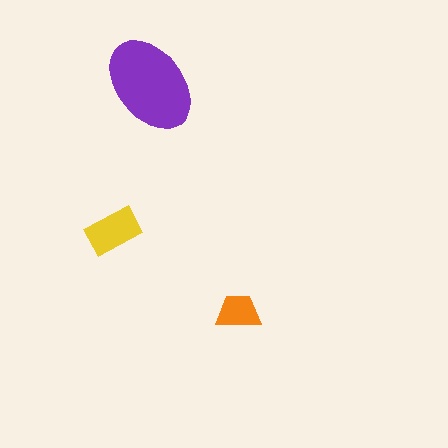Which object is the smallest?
The orange trapezoid.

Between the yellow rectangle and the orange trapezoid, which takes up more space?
The yellow rectangle.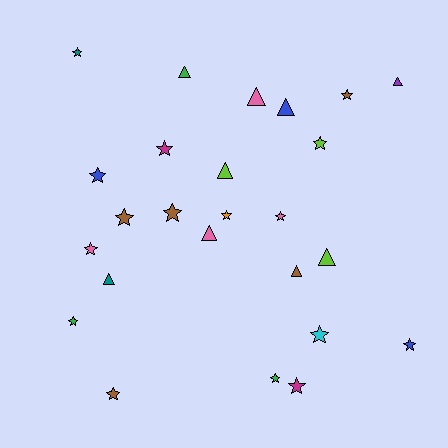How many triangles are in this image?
There are 9 triangles.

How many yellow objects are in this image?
There are no yellow objects.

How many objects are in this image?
There are 25 objects.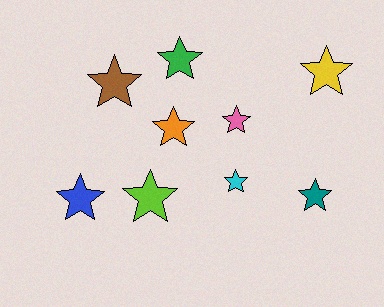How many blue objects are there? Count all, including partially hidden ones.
There is 1 blue object.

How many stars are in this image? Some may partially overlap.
There are 9 stars.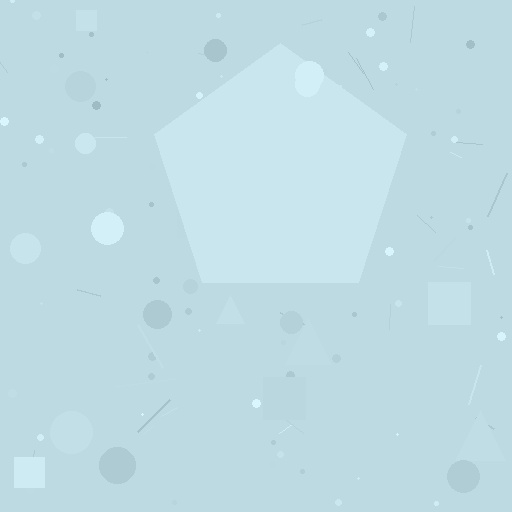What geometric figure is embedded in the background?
A pentagon is embedded in the background.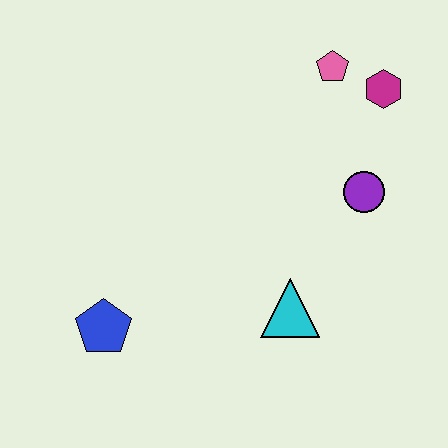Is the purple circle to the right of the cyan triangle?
Yes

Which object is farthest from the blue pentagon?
The magenta hexagon is farthest from the blue pentagon.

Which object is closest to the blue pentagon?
The cyan triangle is closest to the blue pentagon.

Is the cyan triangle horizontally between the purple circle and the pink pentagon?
No